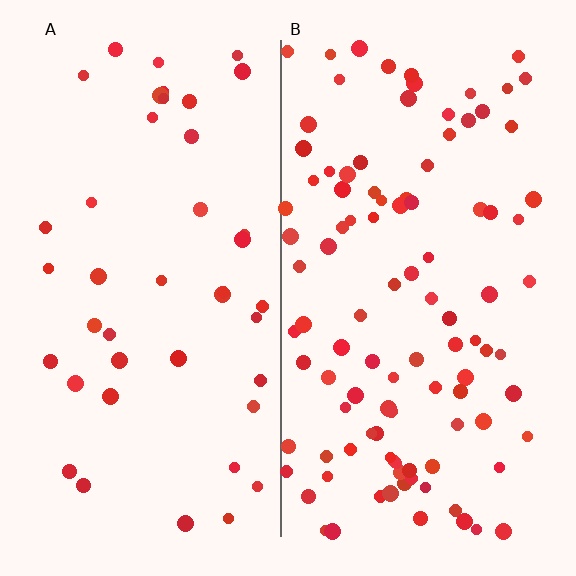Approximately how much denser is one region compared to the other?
Approximately 2.4× — region B over region A.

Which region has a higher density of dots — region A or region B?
B (the right).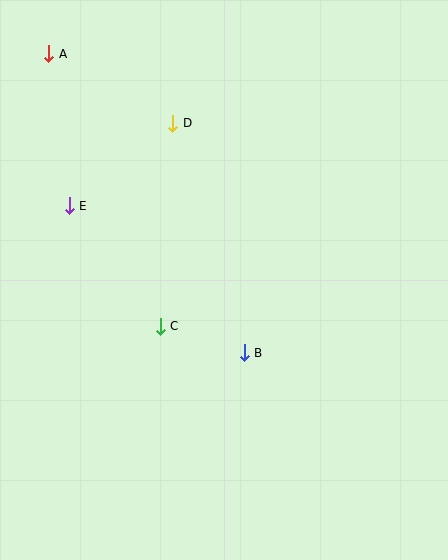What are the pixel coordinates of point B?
Point B is at (244, 353).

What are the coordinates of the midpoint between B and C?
The midpoint between B and C is at (202, 339).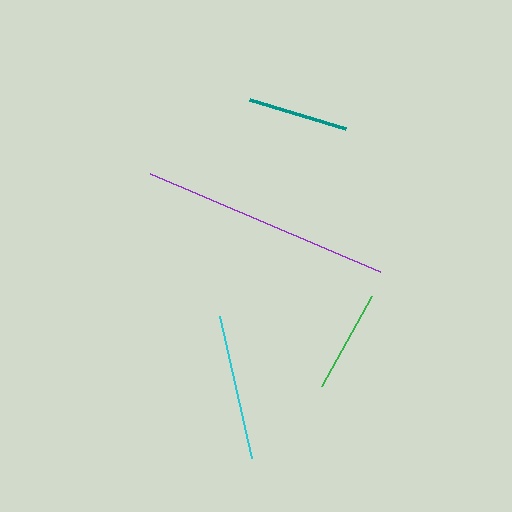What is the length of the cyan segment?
The cyan segment is approximately 145 pixels long.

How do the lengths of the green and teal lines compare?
The green and teal lines are approximately the same length.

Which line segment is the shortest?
The teal line is the shortest at approximately 101 pixels.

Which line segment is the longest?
The purple line is the longest at approximately 250 pixels.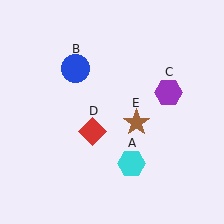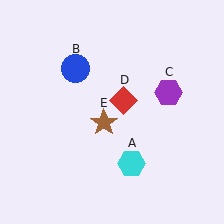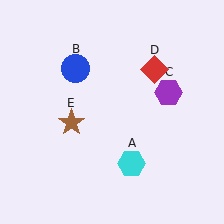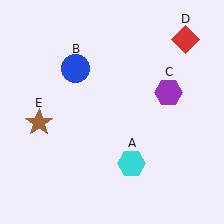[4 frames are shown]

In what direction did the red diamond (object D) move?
The red diamond (object D) moved up and to the right.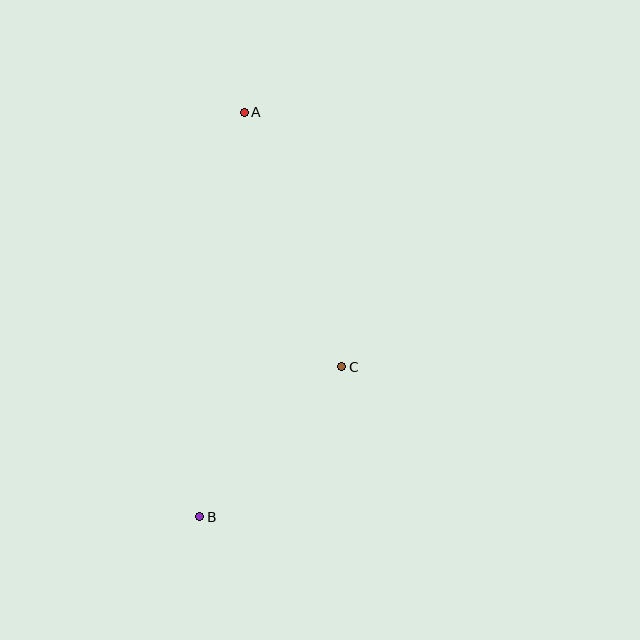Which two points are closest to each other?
Points B and C are closest to each other.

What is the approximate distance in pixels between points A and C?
The distance between A and C is approximately 273 pixels.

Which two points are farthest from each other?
Points A and B are farthest from each other.